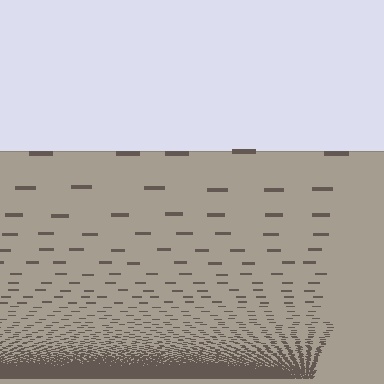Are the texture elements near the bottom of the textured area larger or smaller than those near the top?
Smaller. The gradient is inverted — elements near the bottom are smaller and denser.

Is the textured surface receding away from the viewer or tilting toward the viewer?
The surface appears to tilt toward the viewer. Texture elements get larger and sparser toward the top.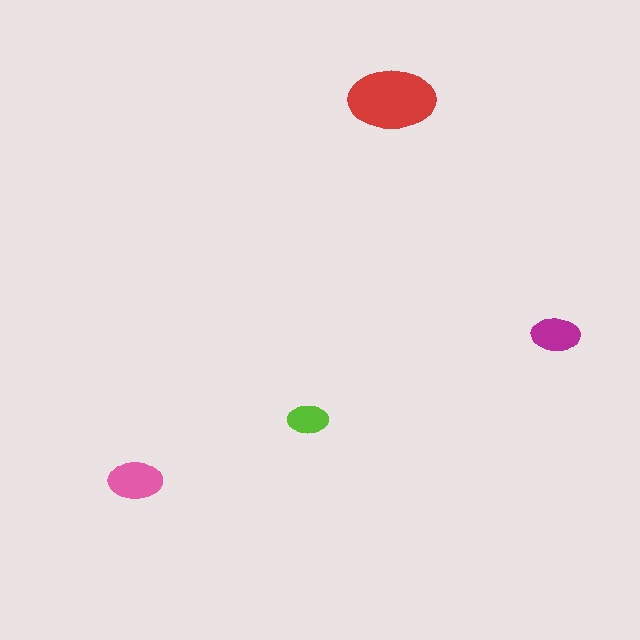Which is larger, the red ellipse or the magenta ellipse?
The red one.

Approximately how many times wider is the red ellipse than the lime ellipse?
About 2 times wider.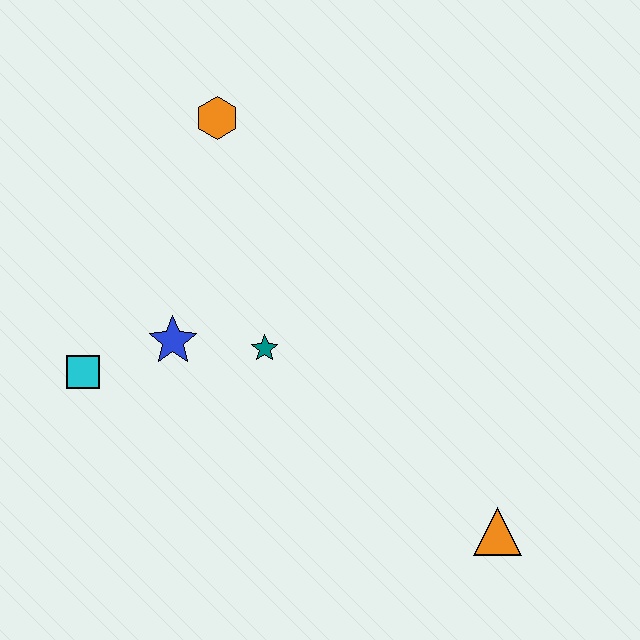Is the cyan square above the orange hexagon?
No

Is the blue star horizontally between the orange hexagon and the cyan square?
Yes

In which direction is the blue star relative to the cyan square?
The blue star is to the right of the cyan square.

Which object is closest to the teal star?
The blue star is closest to the teal star.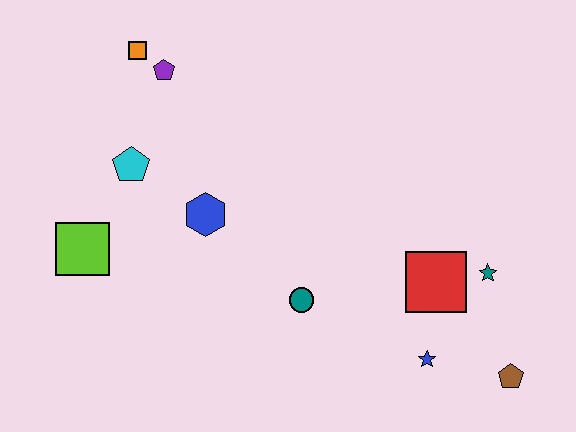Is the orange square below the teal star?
No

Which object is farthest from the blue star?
The orange square is farthest from the blue star.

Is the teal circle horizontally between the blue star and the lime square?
Yes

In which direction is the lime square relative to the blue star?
The lime square is to the left of the blue star.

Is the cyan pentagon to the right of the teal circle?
No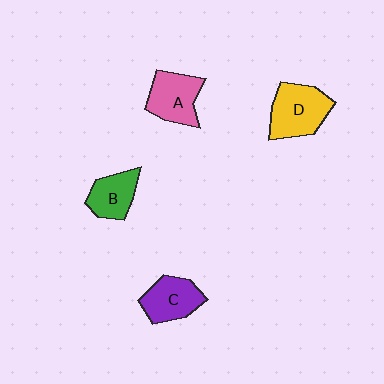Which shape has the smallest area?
Shape B (green).